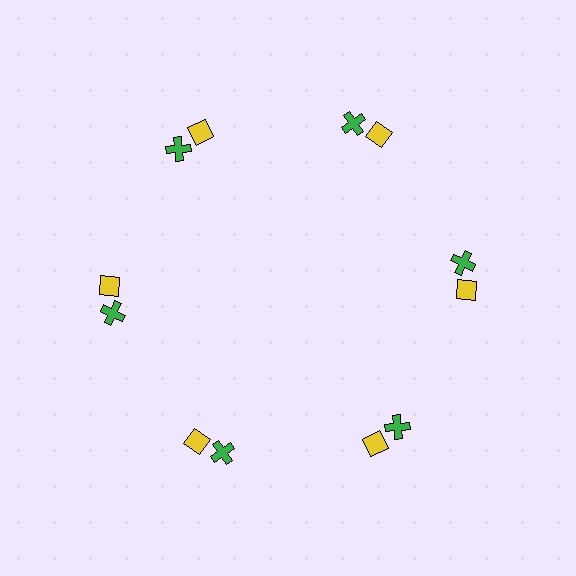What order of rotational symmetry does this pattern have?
This pattern has 6-fold rotational symmetry.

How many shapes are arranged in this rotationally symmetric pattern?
There are 12 shapes, arranged in 6 groups of 2.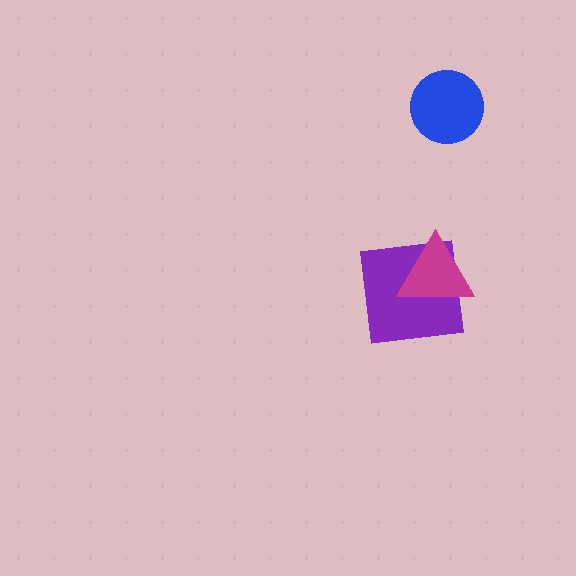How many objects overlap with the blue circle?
0 objects overlap with the blue circle.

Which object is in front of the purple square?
The magenta triangle is in front of the purple square.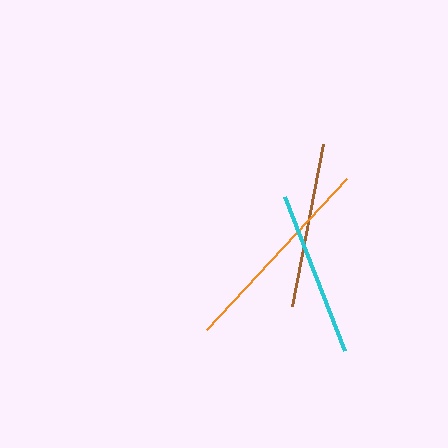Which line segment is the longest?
The orange line is the longest at approximately 205 pixels.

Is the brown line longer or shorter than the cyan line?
The cyan line is longer than the brown line.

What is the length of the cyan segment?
The cyan segment is approximately 166 pixels long.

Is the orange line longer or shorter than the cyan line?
The orange line is longer than the cyan line.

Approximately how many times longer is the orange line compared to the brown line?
The orange line is approximately 1.2 times the length of the brown line.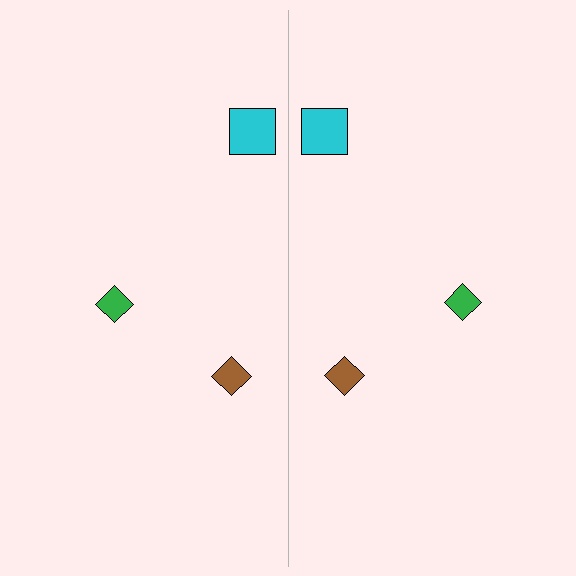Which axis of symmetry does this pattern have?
The pattern has a vertical axis of symmetry running through the center of the image.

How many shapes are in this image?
There are 6 shapes in this image.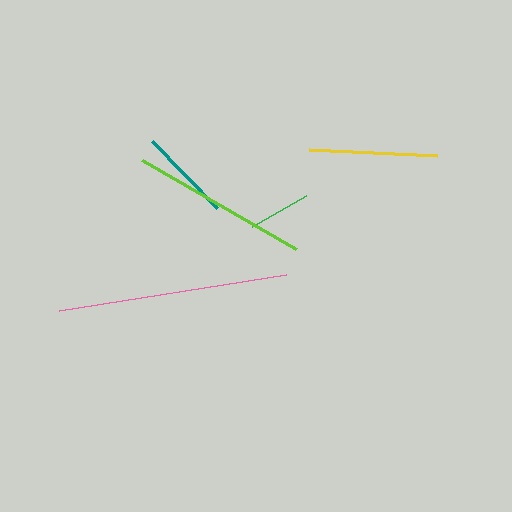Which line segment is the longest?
The pink line is the longest at approximately 230 pixels.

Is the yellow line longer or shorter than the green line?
The yellow line is longer than the green line.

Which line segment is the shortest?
The green line is the shortest at approximately 62 pixels.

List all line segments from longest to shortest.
From longest to shortest: pink, lime, yellow, teal, green.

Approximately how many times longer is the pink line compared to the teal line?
The pink line is approximately 2.5 times the length of the teal line.